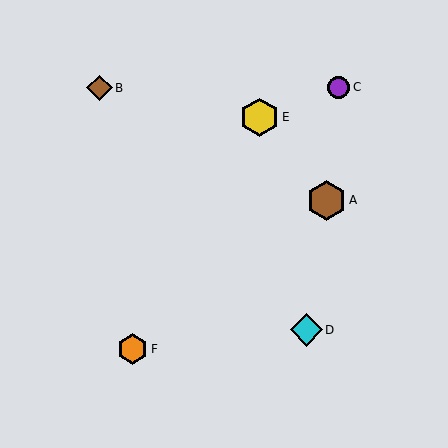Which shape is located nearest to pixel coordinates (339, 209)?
The brown hexagon (labeled A) at (326, 200) is nearest to that location.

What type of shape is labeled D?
Shape D is a cyan diamond.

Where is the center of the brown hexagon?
The center of the brown hexagon is at (326, 200).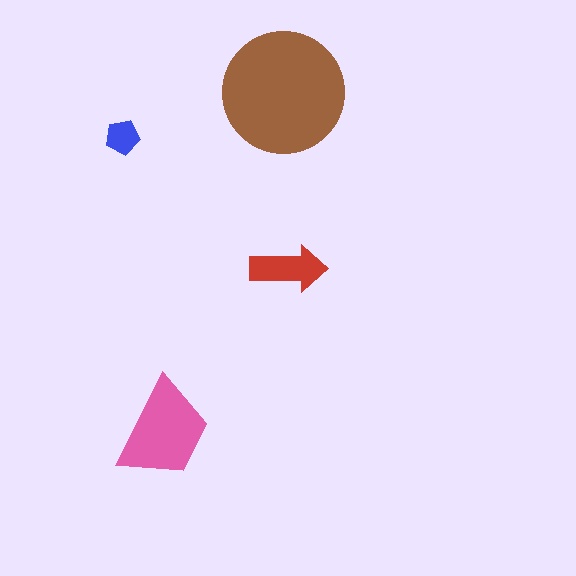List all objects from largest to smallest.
The brown circle, the pink trapezoid, the red arrow, the blue pentagon.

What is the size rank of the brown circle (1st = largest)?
1st.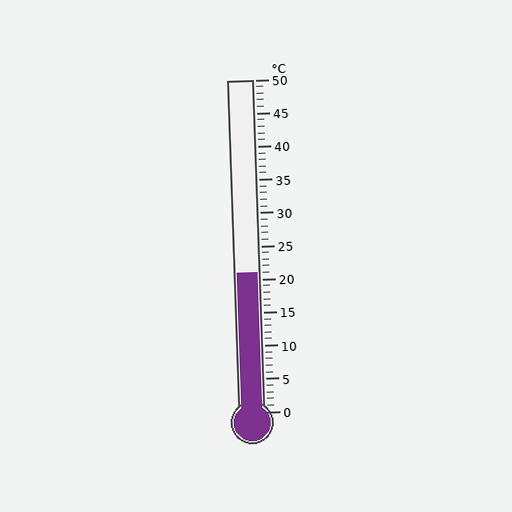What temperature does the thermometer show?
The thermometer shows approximately 21°C.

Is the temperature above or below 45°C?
The temperature is below 45°C.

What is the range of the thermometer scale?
The thermometer scale ranges from 0°C to 50°C.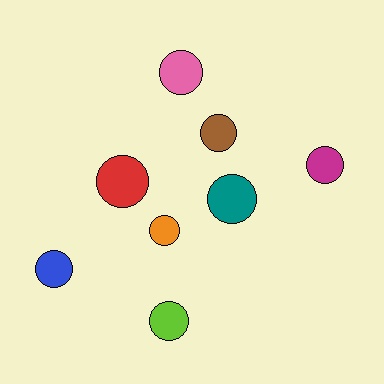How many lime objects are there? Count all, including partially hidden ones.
There is 1 lime object.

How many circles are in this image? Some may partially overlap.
There are 8 circles.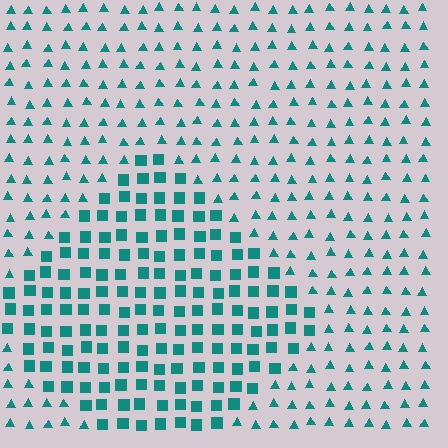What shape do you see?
I see a diamond.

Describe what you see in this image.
The image is filled with small teal elements arranged in a uniform grid. A diamond-shaped region contains squares, while the surrounding area contains triangles. The boundary is defined purely by the change in element shape.